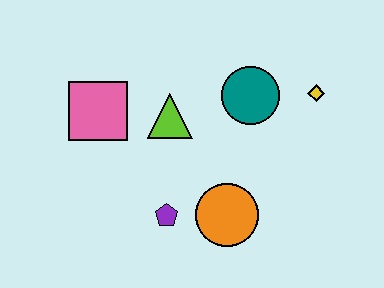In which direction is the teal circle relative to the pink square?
The teal circle is to the right of the pink square.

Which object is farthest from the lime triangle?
The yellow diamond is farthest from the lime triangle.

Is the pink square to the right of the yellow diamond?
No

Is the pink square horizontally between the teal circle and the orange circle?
No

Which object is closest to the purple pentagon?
The orange circle is closest to the purple pentagon.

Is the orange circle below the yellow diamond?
Yes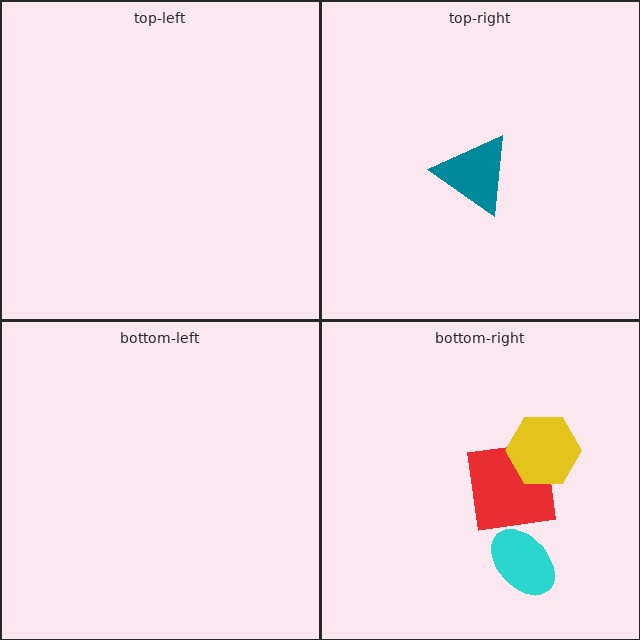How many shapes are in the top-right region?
1.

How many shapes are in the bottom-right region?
3.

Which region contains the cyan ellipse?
The bottom-right region.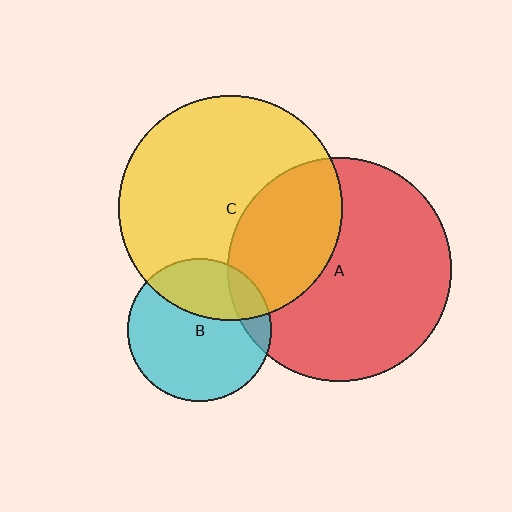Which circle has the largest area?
Circle C (yellow).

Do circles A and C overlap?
Yes.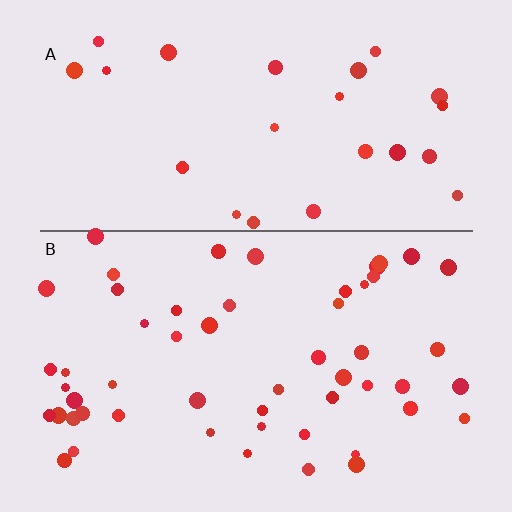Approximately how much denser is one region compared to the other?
Approximately 2.1× — region B over region A.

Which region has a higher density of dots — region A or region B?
B (the bottom).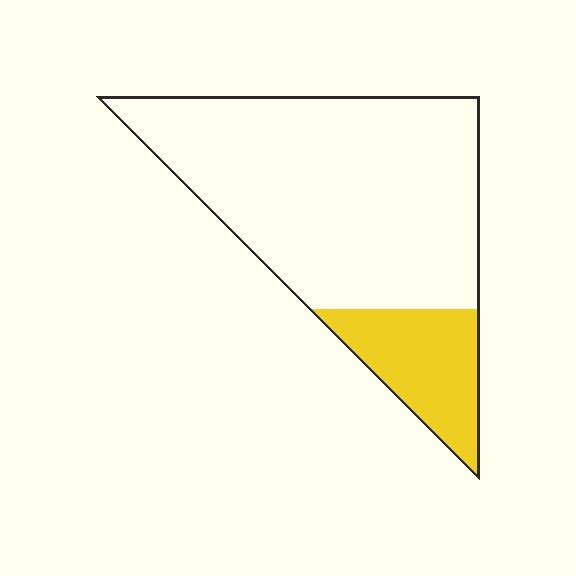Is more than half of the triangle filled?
No.